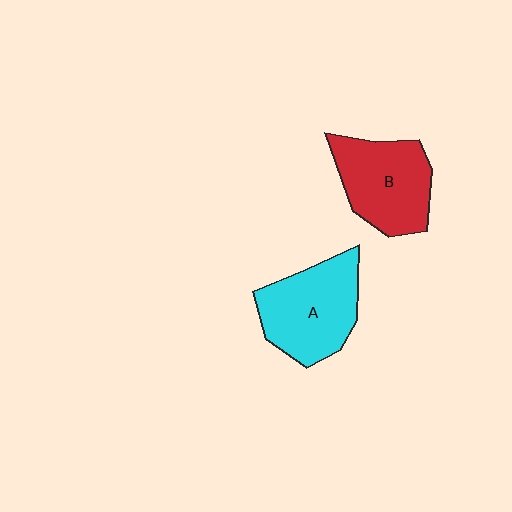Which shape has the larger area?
Shape A (cyan).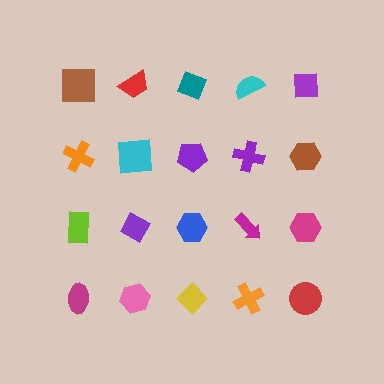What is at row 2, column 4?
A purple cross.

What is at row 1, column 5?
A purple square.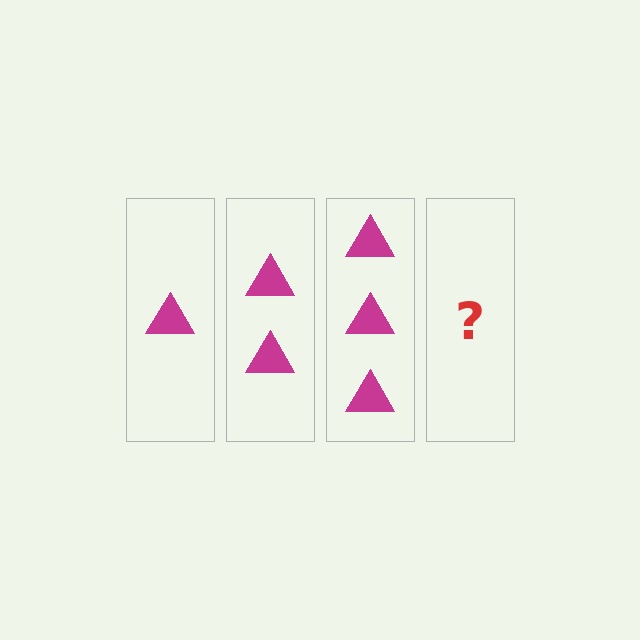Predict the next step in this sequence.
The next step is 4 triangles.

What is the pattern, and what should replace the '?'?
The pattern is that each step adds one more triangle. The '?' should be 4 triangles.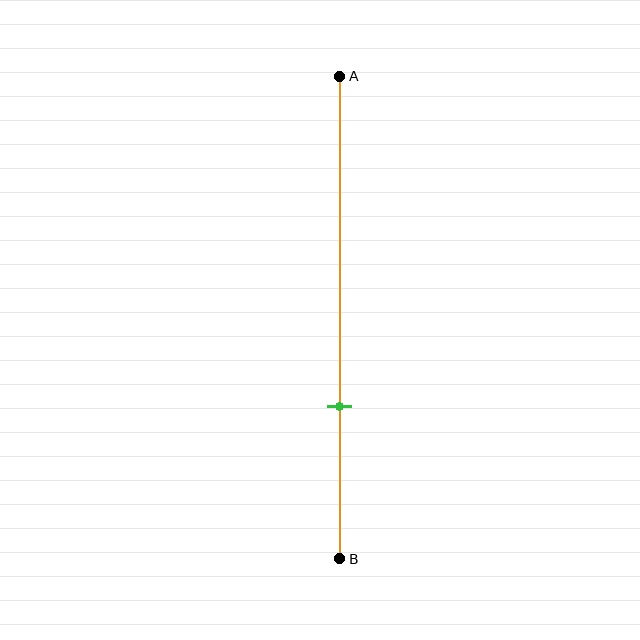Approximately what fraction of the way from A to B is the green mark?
The green mark is approximately 70% of the way from A to B.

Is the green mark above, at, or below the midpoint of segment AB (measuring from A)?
The green mark is below the midpoint of segment AB.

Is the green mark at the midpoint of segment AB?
No, the mark is at about 70% from A, not at the 50% midpoint.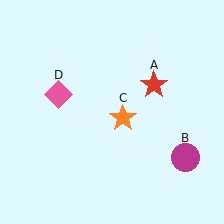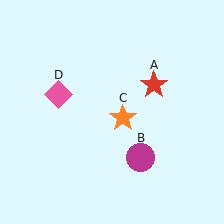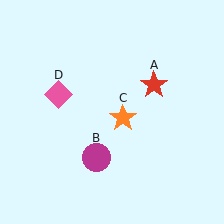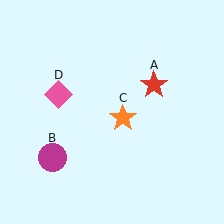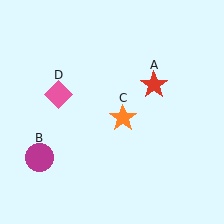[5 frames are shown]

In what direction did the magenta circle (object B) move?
The magenta circle (object B) moved left.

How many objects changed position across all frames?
1 object changed position: magenta circle (object B).